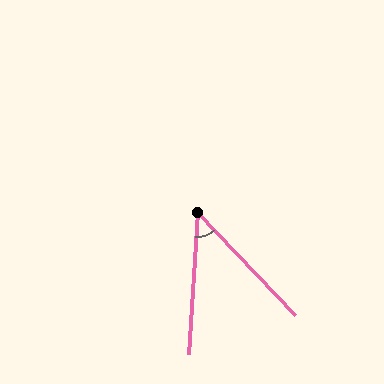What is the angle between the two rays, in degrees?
Approximately 47 degrees.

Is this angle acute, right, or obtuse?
It is acute.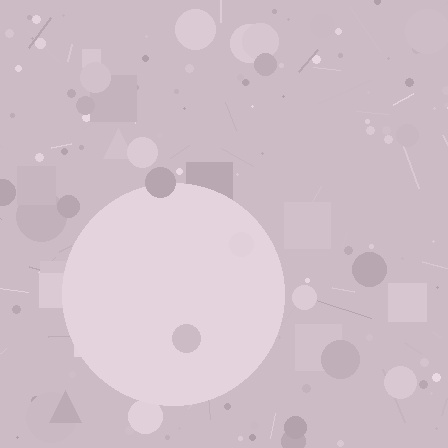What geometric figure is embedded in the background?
A circle is embedded in the background.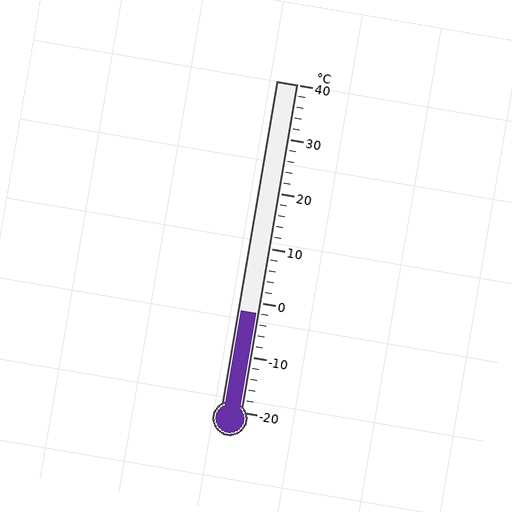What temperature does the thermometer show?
The thermometer shows approximately -2°C.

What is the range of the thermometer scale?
The thermometer scale ranges from -20°C to 40°C.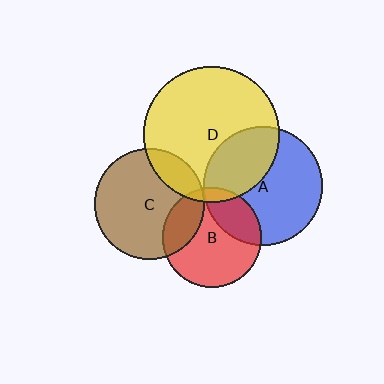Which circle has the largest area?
Circle D (yellow).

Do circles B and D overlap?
Yes.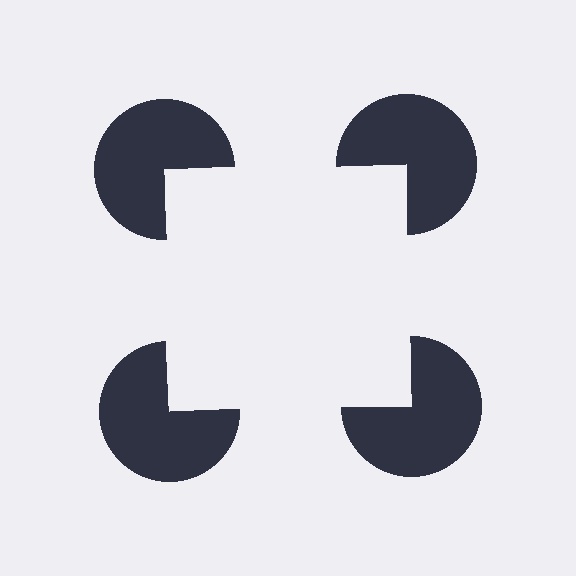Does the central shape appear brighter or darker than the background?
It typically appears slightly brighter than the background, even though no actual brightness change is drawn.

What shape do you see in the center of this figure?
An illusory square — its edges are inferred from the aligned wedge cuts in the pac-man discs, not physically drawn.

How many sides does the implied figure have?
4 sides.